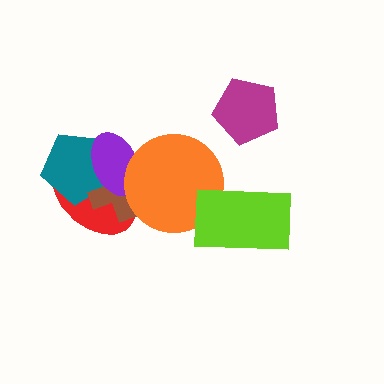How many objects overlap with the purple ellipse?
4 objects overlap with the purple ellipse.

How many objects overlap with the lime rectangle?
1 object overlaps with the lime rectangle.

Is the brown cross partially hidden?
Yes, it is partially covered by another shape.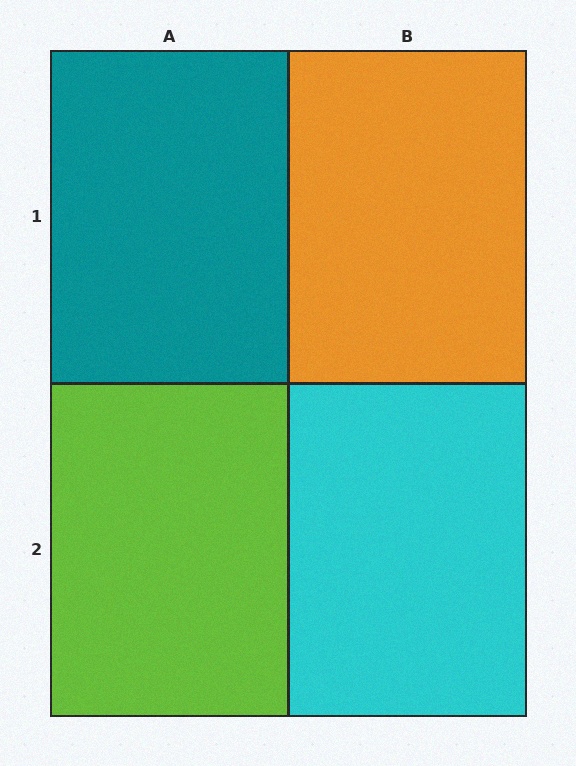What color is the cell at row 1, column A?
Teal.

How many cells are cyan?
1 cell is cyan.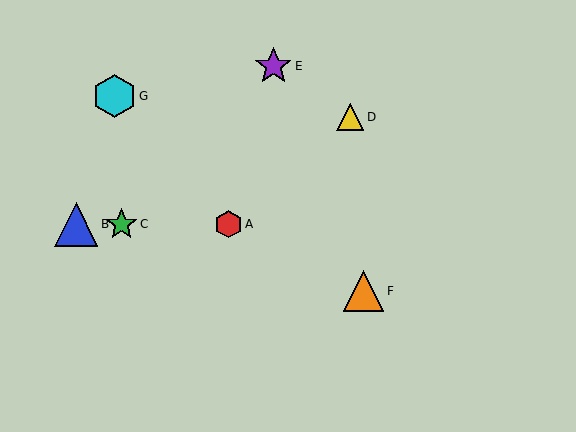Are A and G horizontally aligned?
No, A is at y≈224 and G is at y≈96.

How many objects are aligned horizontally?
3 objects (A, B, C) are aligned horizontally.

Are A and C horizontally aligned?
Yes, both are at y≈224.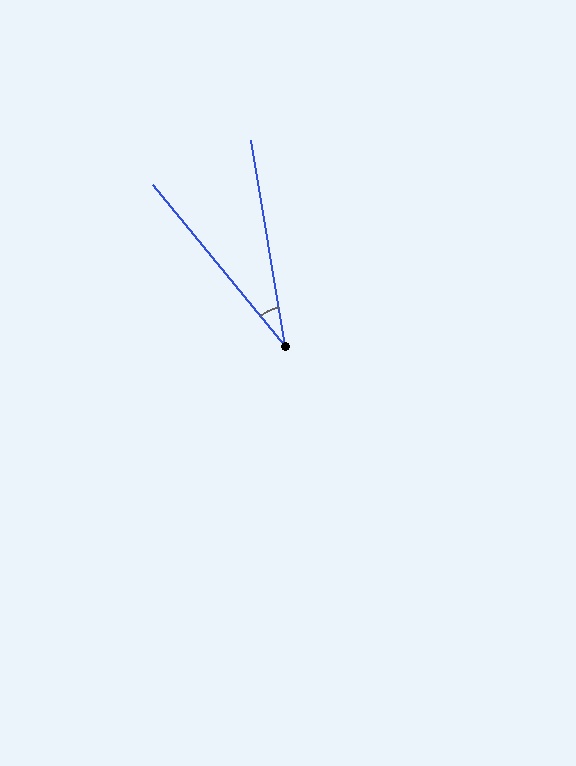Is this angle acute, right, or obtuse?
It is acute.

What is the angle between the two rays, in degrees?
Approximately 30 degrees.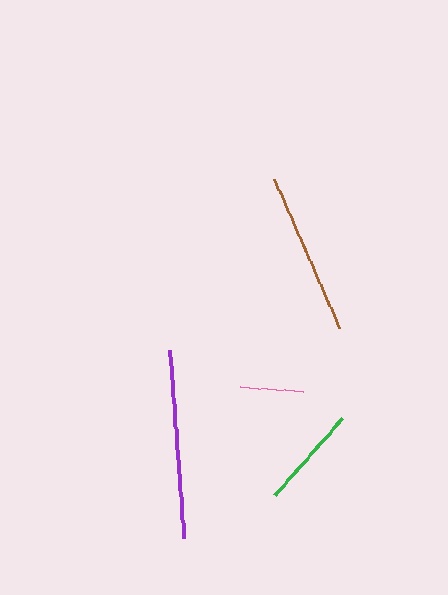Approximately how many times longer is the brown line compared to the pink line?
The brown line is approximately 2.6 times the length of the pink line.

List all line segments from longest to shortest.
From longest to shortest: purple, brown, green, pink.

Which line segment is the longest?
The purple line is the longest at approximately 189 pixels.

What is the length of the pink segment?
The pink segment is approximately 63 pixels long.